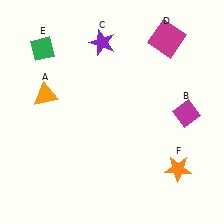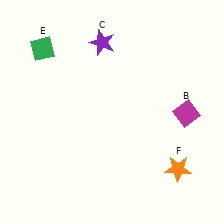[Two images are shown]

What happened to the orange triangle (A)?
The orange triangle (A) was removed in Image 2. It was in the top-left area of Image 1.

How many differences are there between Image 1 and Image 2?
There are 2 differences between the two images.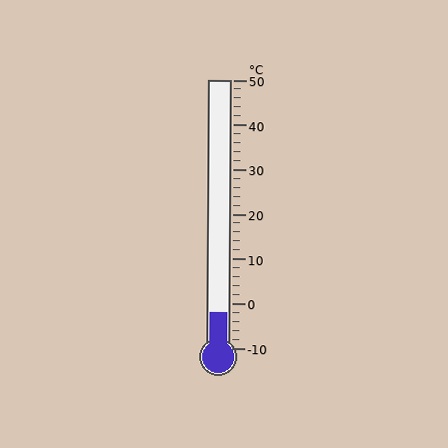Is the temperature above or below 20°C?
The temperature is below 20°C.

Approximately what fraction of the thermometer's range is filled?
The thermometer is filled to approximately 15% of its range.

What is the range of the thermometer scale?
The thermometer scale ranges from -10°C to 50°C.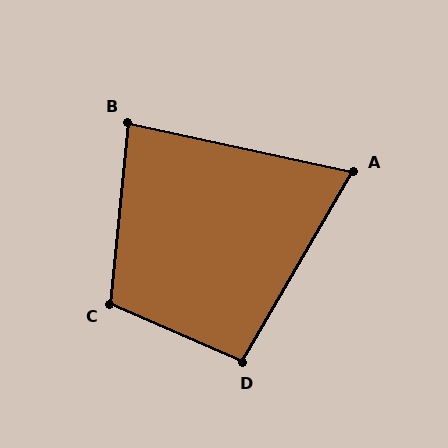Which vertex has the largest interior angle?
C, at approximately 108 degrees.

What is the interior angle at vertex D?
Approximately 97 degrees (obtuse).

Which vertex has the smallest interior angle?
A, at approximately 72 degrees.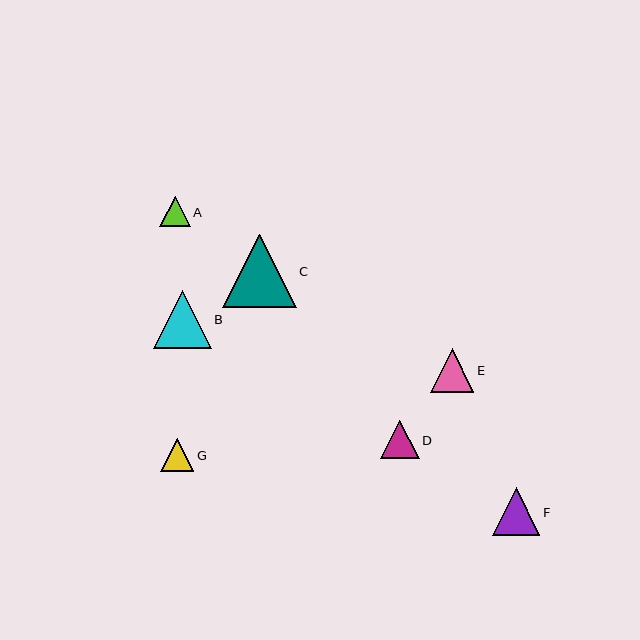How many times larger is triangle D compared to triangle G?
Triangle D is approximately 1.2 times the size of triangle G.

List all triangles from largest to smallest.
From largest to smallest: C, B, F, E, D, G, A.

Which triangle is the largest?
Triangle C is the largest with a size of approximately 74 pixels.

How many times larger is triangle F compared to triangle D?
Triangle F is approximately 1.2 times the size of triangle D.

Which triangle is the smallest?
Triangle A is the smallest with a size of approximately 30 pixels.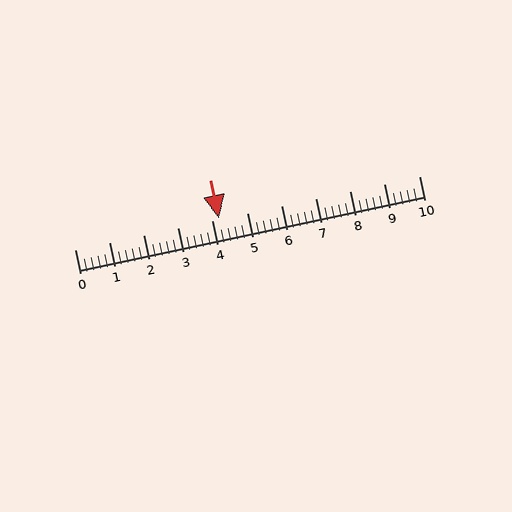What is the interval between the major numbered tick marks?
The major tick marks are spaced 1 units apart.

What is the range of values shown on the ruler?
The ruler shows values from 0 to 10.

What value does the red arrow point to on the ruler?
The red arrow points to approximately 4.2.